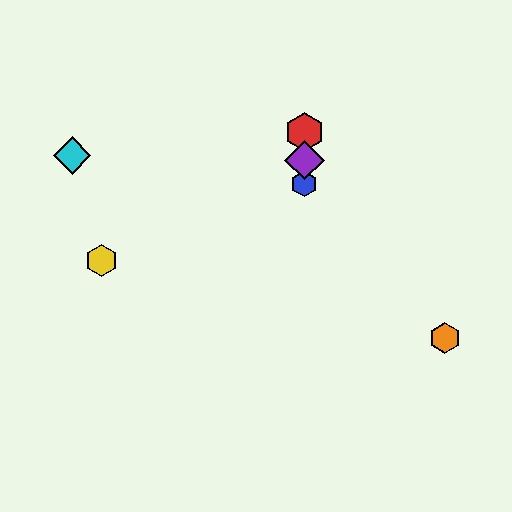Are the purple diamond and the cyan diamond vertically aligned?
No, the purple diamond is at x≈304 and the cyan diamond is at x≈72.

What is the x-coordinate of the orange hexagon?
The orange hexagon is at x≈445.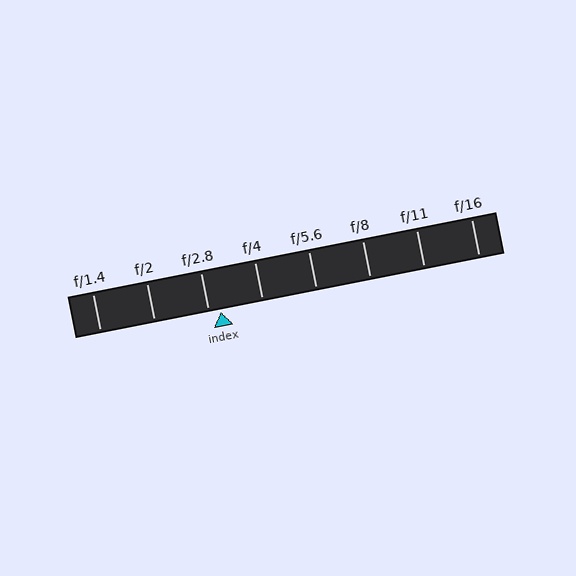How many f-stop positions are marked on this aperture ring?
There are 8 f-stop positions marked.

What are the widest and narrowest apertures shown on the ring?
The widest aperture shown is f/1.4 and the narrowest is f/16.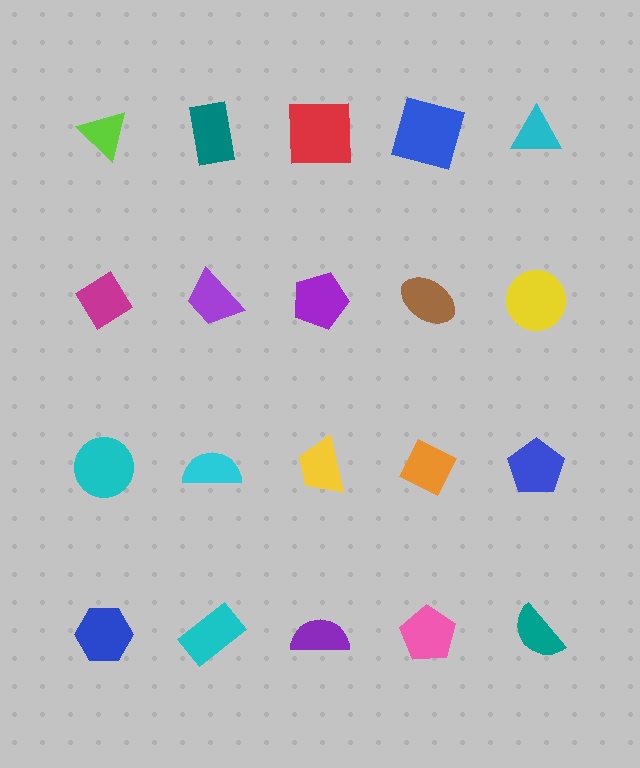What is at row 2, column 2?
A purple trapezoid.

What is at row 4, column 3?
A purple semicircle.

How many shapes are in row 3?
5 shapes.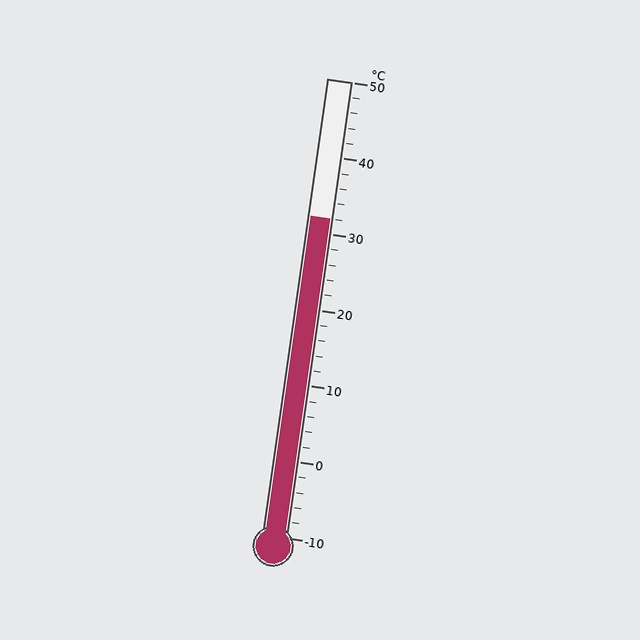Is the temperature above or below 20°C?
The temperature is above 20°C.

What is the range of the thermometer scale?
The thermometer scale ranges from -10°C to 50°C.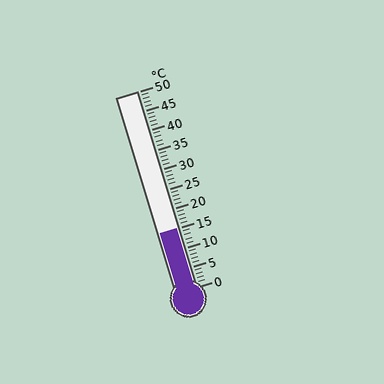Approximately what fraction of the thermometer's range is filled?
The thermometer is filled to approximately 30% of its range.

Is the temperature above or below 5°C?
The temperature is above 5°C.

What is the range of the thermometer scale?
The thermometer scale ranges from 0°C to 50°C.